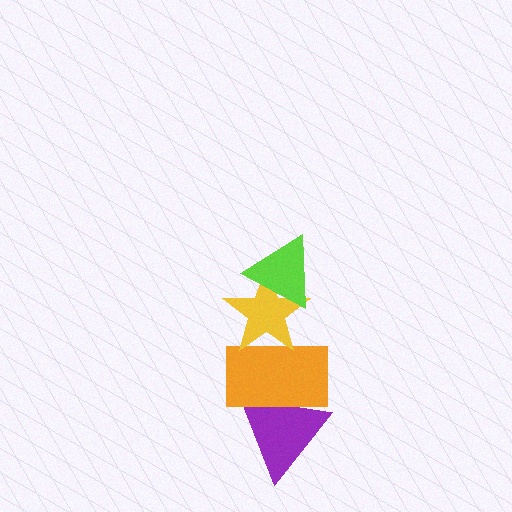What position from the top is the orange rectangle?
The orange rectangle is 3rd from the top.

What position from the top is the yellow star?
The yellow star is 2nd from the top.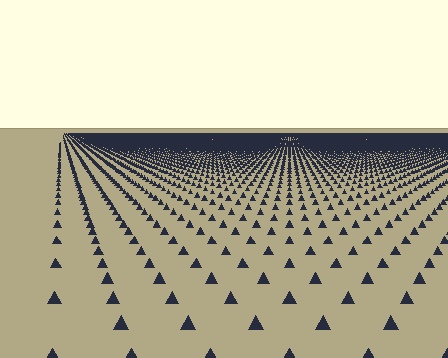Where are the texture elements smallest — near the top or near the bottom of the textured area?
Near the top.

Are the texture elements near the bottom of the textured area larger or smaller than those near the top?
Larger. Near the bottom, elements are closer to the viewer and appear at a bigger on-screen size.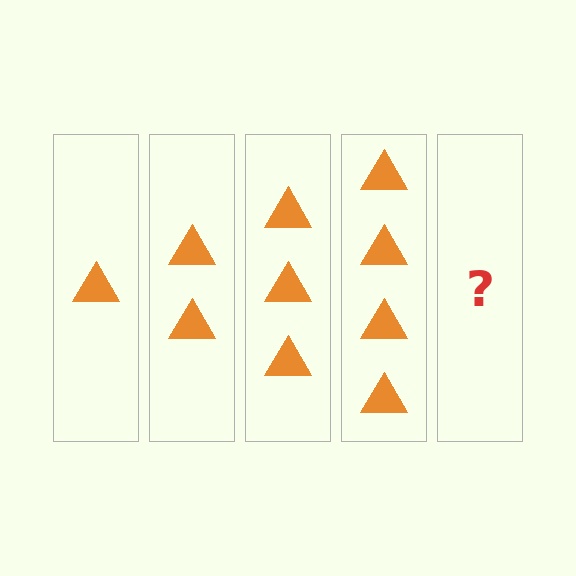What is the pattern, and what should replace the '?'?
The pattern is that each step adds one more triangle. The '?' should be 5 triangles.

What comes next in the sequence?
The next element should be 5 triangles.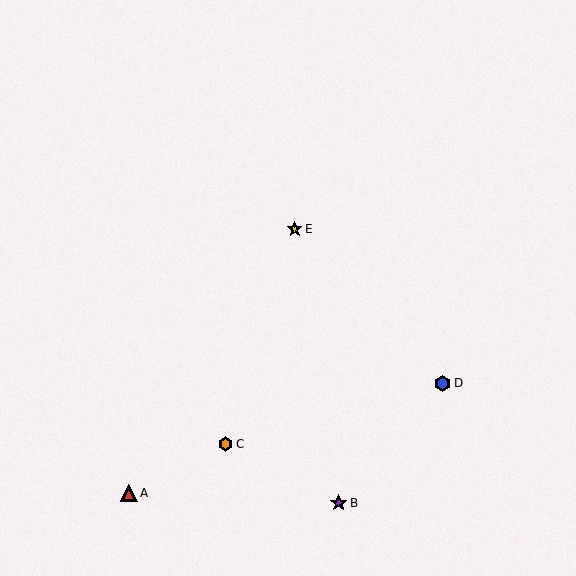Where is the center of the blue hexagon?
The center of the blue hexagon is at (442, 383).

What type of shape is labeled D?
Shape D is a blue hexagon.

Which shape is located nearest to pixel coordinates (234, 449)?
The orange hexagon (labeled C) at (226, 444) is nearest to that location.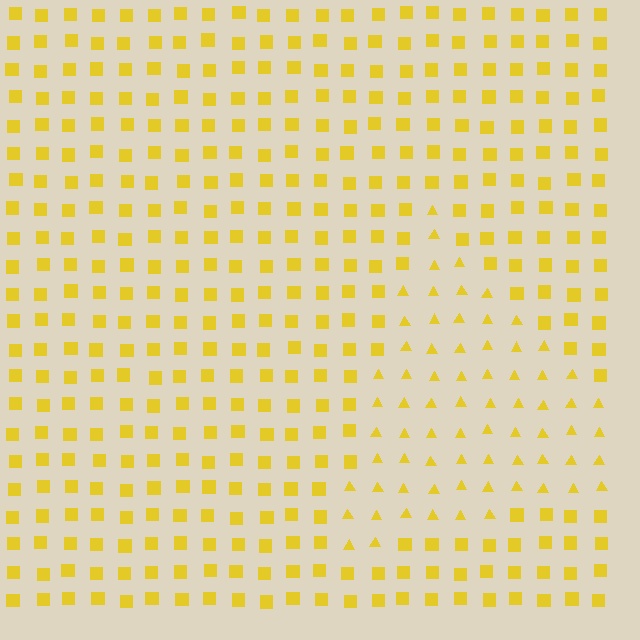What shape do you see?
I see a triangle.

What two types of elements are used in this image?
The image uses triangles inside the triangle region and squares outside it.